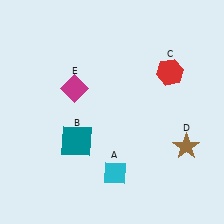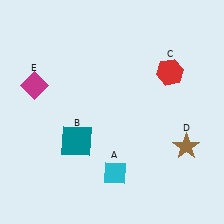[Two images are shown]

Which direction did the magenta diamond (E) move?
The magenta diamond (E) moved left.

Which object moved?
The magenta diamond (E) moved left.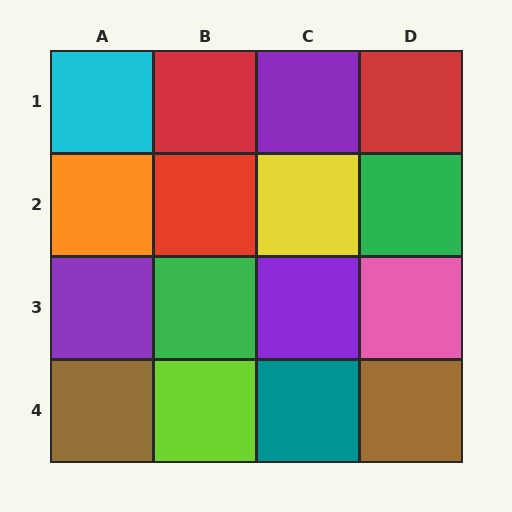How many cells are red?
3 cells are red.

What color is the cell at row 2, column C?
Yellow.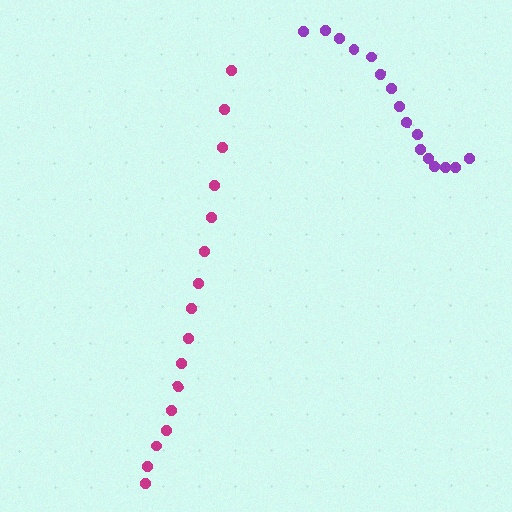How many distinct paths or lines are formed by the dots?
There are 2 distinct paths.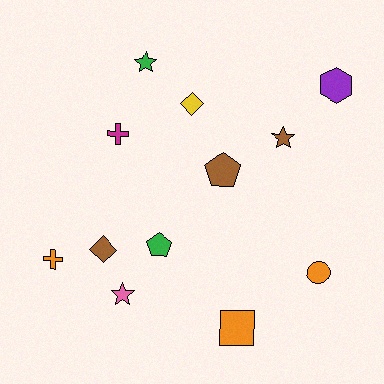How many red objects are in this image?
There are no red objects.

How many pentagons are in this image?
There are 2 pentagons.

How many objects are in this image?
There are 12 objects.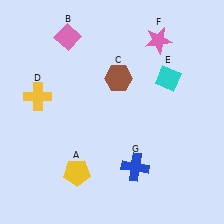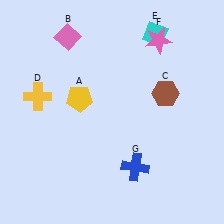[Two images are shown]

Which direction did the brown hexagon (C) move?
The brown hexagon (C) moved right.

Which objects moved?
The objects that moved are: the yellow pentagon (A), the brown hexagon (C), the cyan diamond (E).